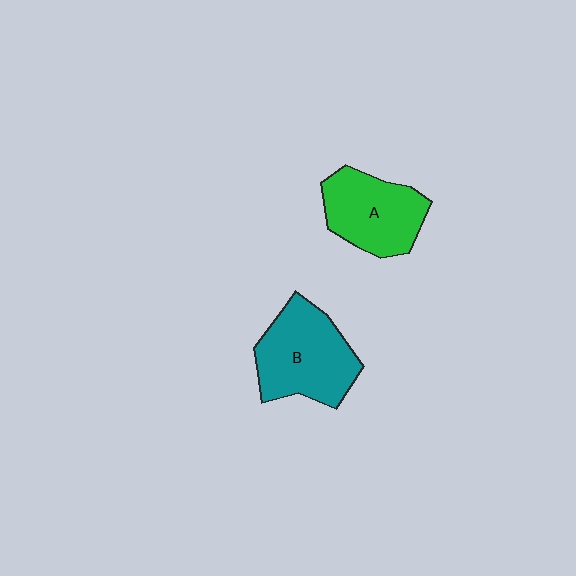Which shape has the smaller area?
Shape A (green).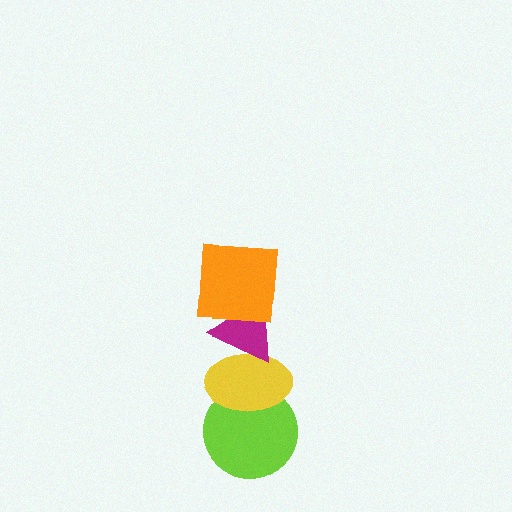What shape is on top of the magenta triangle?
The orange square is on top of the magenta triangle.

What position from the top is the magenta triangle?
The magenta triangle is 2nd from the top.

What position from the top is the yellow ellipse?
The yellow ellipse is 3rd from the top.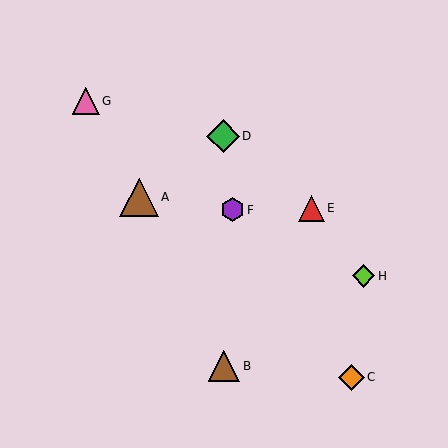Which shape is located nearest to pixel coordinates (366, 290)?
The lime diamond (labeled H) at (363, 276) is nearest to that location.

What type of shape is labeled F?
Shape F is a purple hexagon.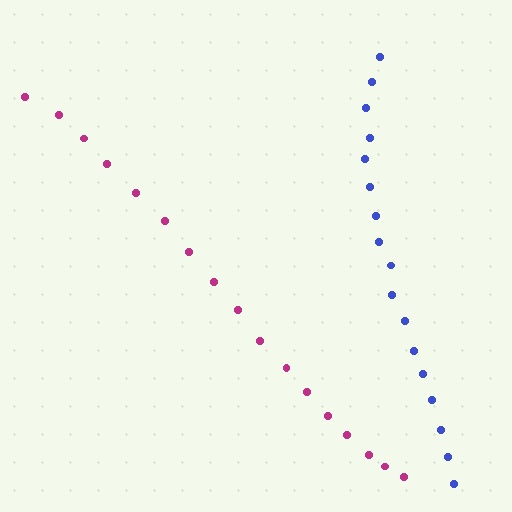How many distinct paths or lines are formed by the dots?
There are 2 distinct paths.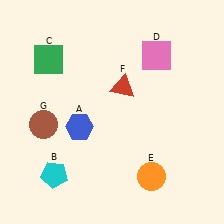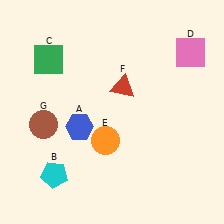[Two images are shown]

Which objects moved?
The objects that moved are: the pink square (D), the orange circle (E).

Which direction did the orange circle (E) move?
The orange circle (E) moved left.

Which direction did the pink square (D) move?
The pink square (D) moved right.